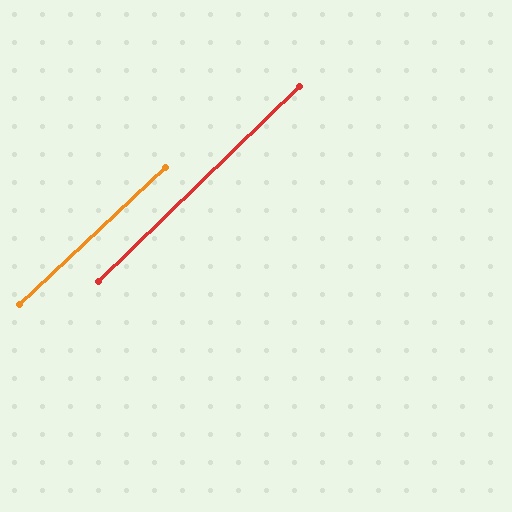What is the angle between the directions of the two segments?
Approximately 1 degree.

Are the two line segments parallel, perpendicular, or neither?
Parallel — their directions differ by only 1.0°.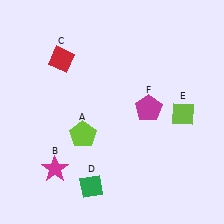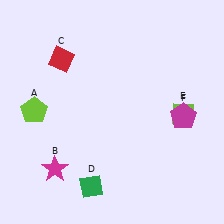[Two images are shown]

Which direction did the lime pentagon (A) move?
The lime pentagon (A) moved left.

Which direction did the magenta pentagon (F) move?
The magenta pentagon (F) moved right.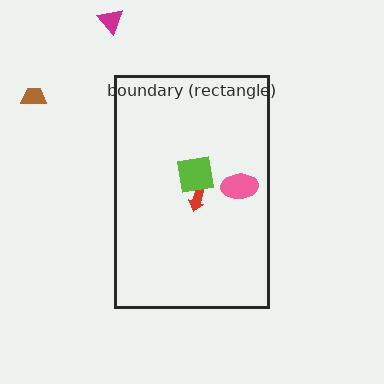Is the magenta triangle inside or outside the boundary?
Outside.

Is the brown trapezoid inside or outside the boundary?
Outside.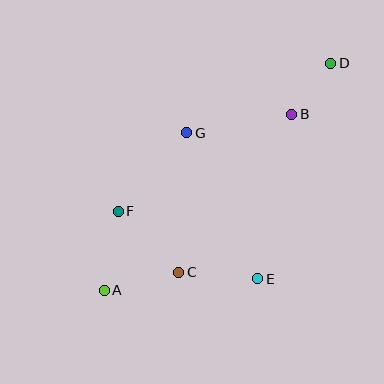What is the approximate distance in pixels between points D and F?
The distance between D and F is approximately 259 pixels.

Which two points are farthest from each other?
Points A and D are farthest from each other.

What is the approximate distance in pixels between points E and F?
The distance between E and F is approximately 155 pixels.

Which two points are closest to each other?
Points B and D are closest to each other.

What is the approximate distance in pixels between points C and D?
The distance between C and D is approximately 259 pixels.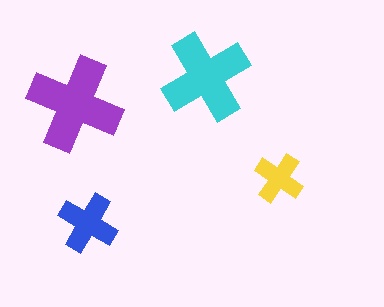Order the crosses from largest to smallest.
the purple one, the cyan one, the blue one, the yellow one.